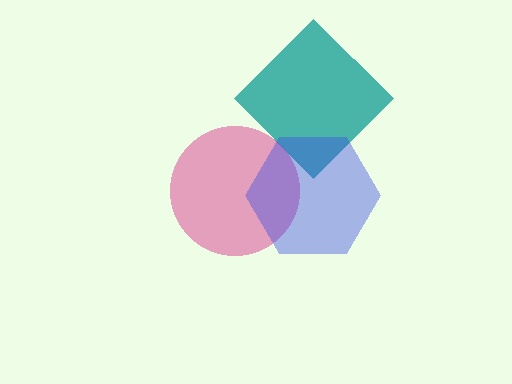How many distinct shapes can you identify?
There are 3 distinct shapes: a teal diamond, a magenta circle, a blue hexagon.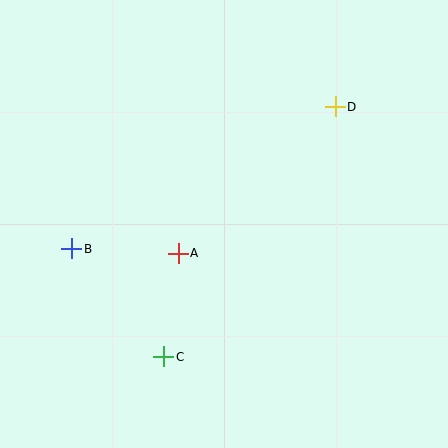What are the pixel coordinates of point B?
Point B is at (72, 249).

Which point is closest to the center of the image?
Point A at (178, 253) is closest to the center.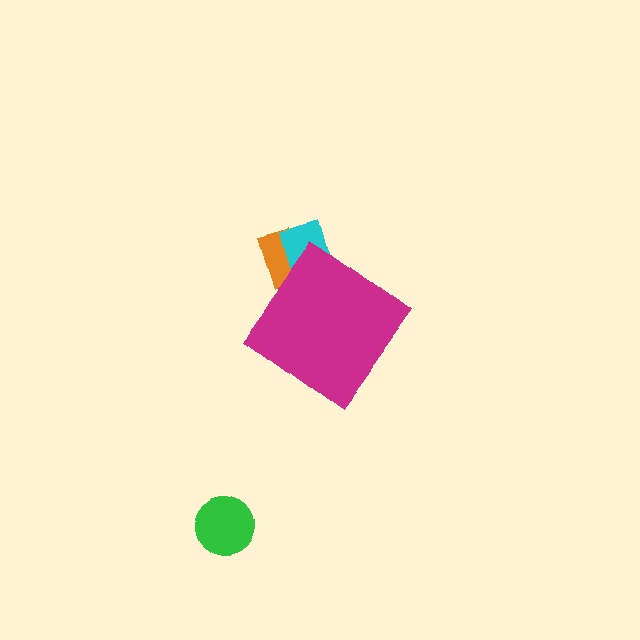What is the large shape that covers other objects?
A magenta diamond.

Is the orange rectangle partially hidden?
Yes, the orange rectangle is partially hidden behind the magenta diamond.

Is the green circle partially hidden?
No, the green circle is fully visible.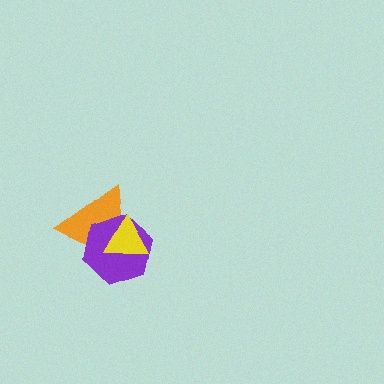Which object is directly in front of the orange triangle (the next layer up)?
The purple hexagon is directly in front of the orange triangle.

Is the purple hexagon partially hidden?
Yes, it is partially covered by another shape.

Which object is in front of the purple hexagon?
The yellow triangle is in front of the purple hexagon.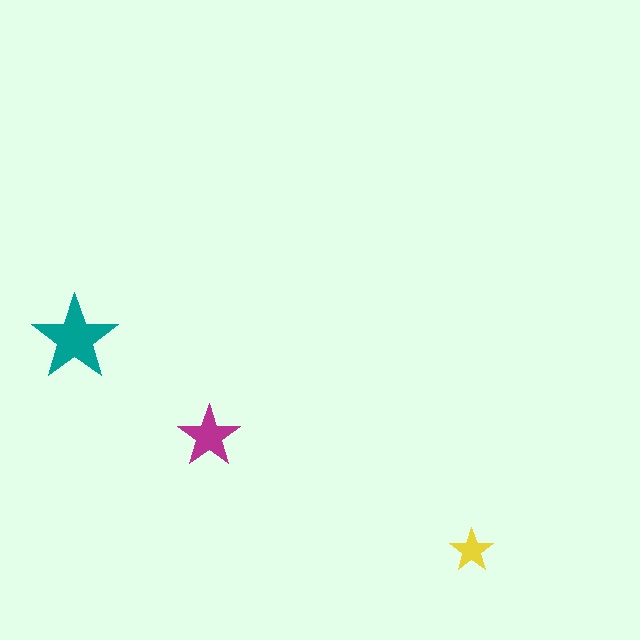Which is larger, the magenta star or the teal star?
The teal one.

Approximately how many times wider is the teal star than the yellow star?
About 2 times wider.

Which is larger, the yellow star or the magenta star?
The magenta one.